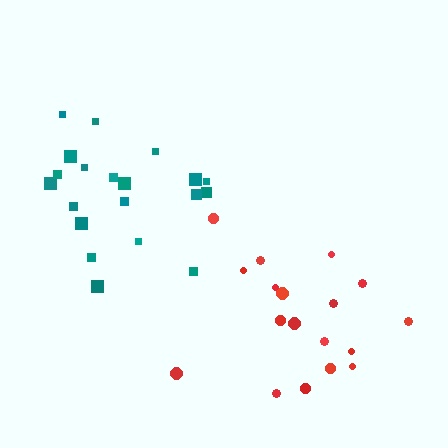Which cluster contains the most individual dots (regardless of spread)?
Teal (20).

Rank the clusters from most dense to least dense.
teal, red.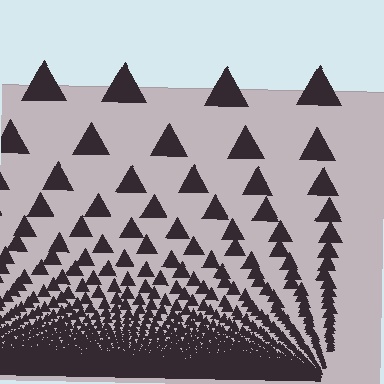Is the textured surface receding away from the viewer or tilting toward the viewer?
The surface appears to tilt toward the viewer. Texture elements get larger and sparser toward the top.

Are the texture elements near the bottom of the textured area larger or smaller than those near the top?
Smaller. The gradient is inverted — elements near the bottom are smaller and denser.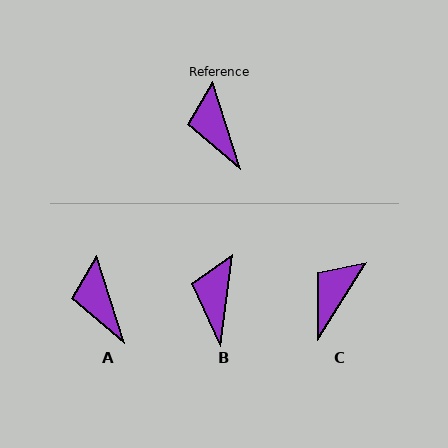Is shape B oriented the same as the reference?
No, it is off by about 25 degrees.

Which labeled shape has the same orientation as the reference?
A.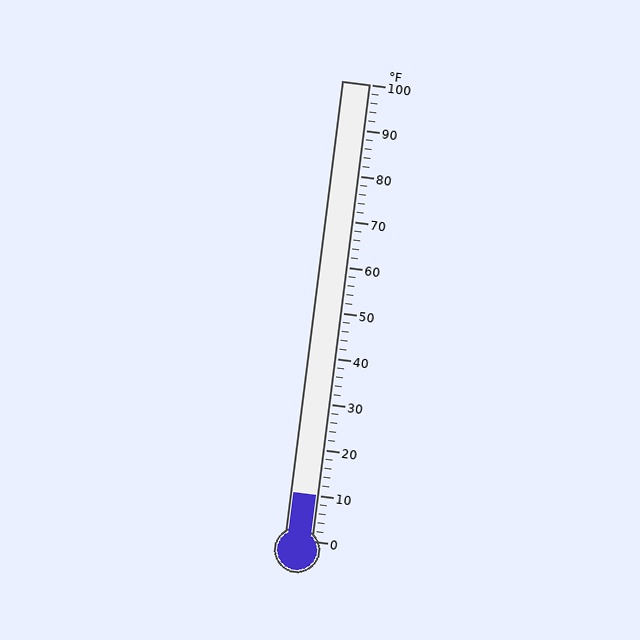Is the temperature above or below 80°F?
The temperature is below 80°F.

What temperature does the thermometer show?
The thermometer shows approximately 10°F.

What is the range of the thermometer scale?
The thermometer scale ranges from 0°F to 100°F.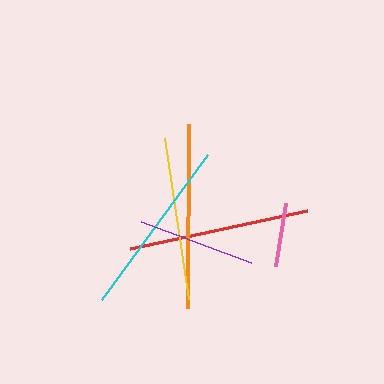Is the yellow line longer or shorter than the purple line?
The yellow line is longer than the purple line.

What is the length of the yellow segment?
The yellow segment is approximately 162 pixels long.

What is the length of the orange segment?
The orange segment is approximately 184 pixels long.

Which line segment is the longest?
The orange line is the longest at approximately 184 pixels.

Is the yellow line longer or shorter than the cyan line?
The cyan line is longer than the yellow line.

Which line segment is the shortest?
The pink line is the shortest at approximately 64 pixels.